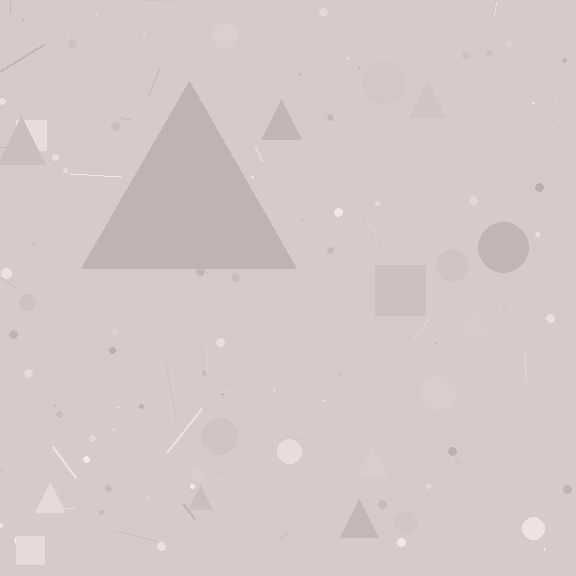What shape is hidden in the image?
A triangle is hidden in the image.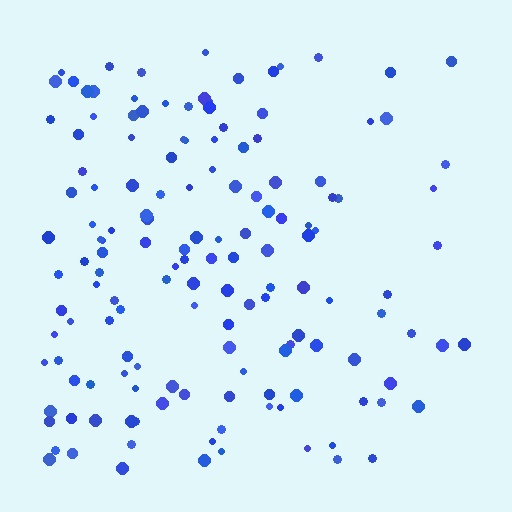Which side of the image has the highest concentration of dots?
The left.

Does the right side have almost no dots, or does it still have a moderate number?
Still a moderate number, just noticeably fewer than the left.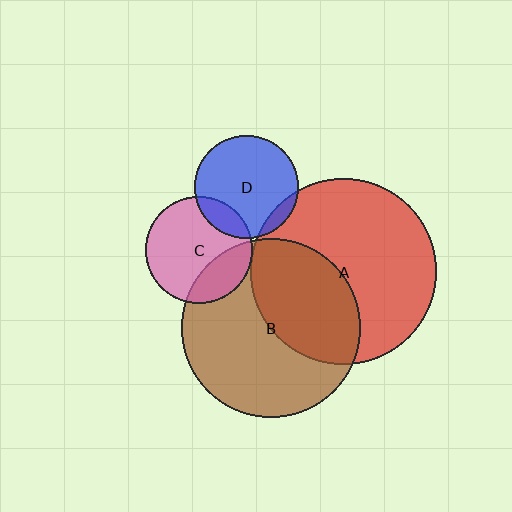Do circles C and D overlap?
Yes.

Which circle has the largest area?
Circle A (red).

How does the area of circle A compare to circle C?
Approximately 3.0 times.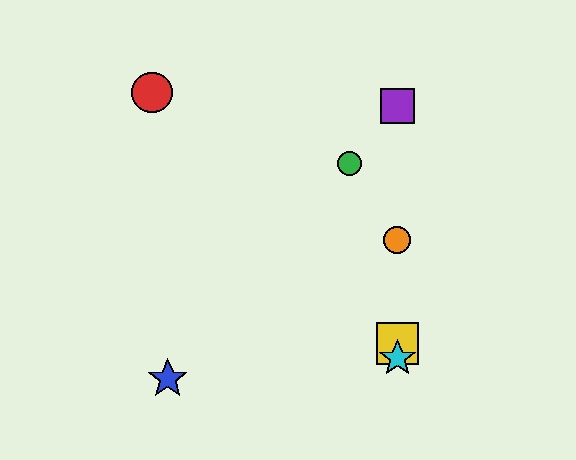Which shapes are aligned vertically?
The yellow square, the purple square, the orange circle, the cyan star are aligned vertically.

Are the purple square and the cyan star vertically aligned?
Yes, both are at x≈397.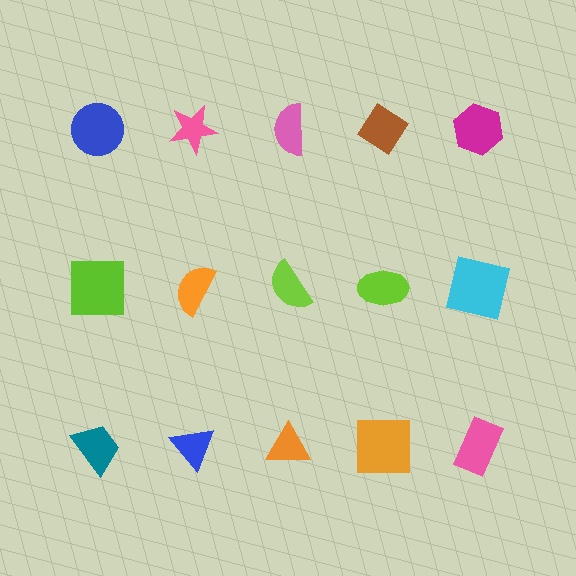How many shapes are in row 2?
5 shapes.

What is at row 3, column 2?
A blue triangle.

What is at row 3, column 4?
An orange square.